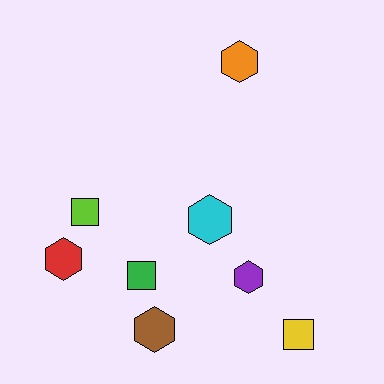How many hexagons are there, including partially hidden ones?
There are 5 hexagons.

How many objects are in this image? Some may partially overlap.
There are 8 objects.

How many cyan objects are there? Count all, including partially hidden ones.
There is 1 cyan object.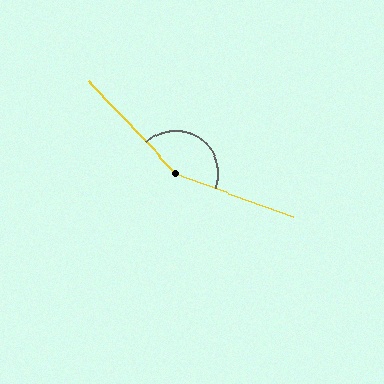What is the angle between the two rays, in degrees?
Approximately 153 degrees.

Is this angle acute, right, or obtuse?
It is obtuse.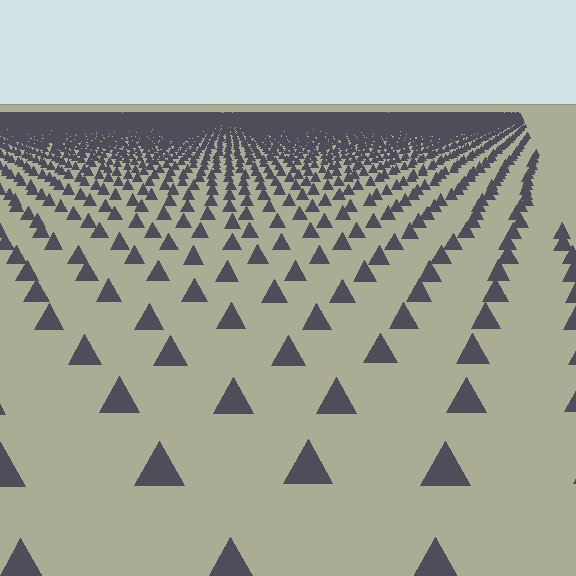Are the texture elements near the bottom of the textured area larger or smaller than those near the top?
Larger. Near the bottom, elements are closer to the viewer and appear at a bigger on-screen size.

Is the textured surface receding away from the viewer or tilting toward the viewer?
The surface is receding away from the viewer. Texture elements get smaller and denser toward the top.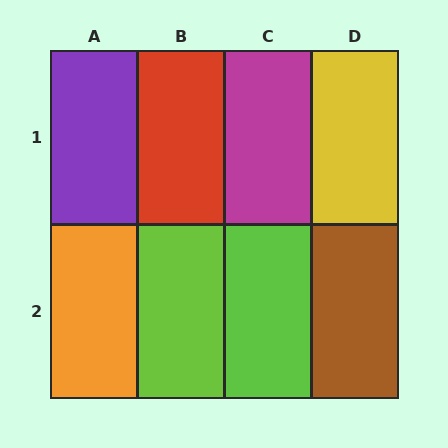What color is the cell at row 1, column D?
Yellow.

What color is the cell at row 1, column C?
Magenta.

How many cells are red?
1 cell is red.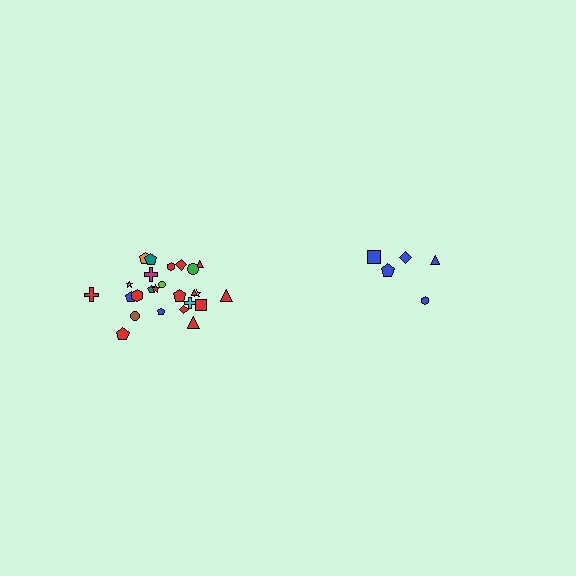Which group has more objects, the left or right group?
The left group.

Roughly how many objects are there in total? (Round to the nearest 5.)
Roughly 30 objects in total.